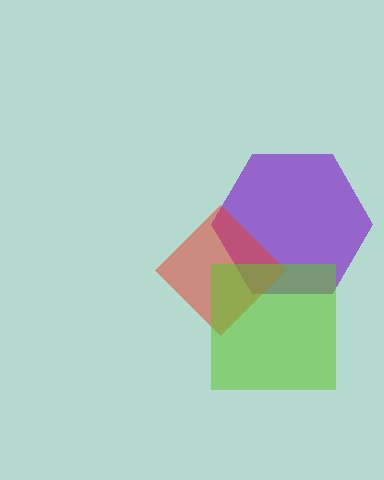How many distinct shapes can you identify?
There are 3 distinct shapes: a purple hexagon, a red diamond, a lime square.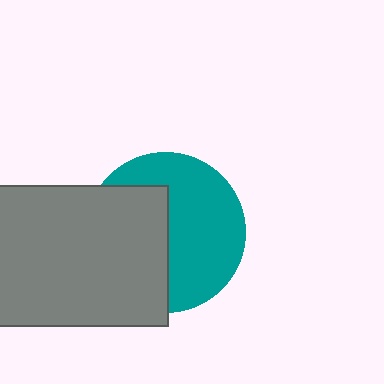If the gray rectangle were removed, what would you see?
You would see the complete teal circle.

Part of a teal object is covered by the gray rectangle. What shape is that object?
It is a circle.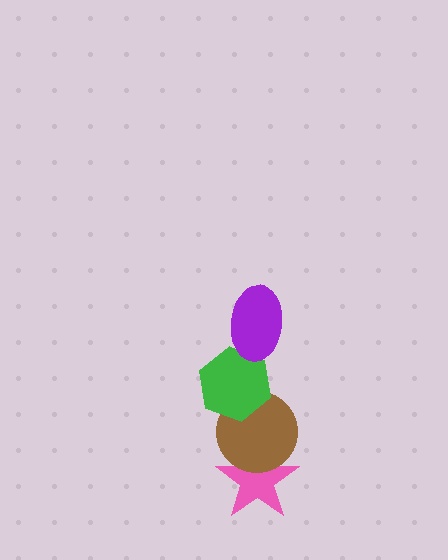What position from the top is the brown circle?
The brown circle is 3rd from the top.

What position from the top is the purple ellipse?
The purple ellipse is 1st from the top.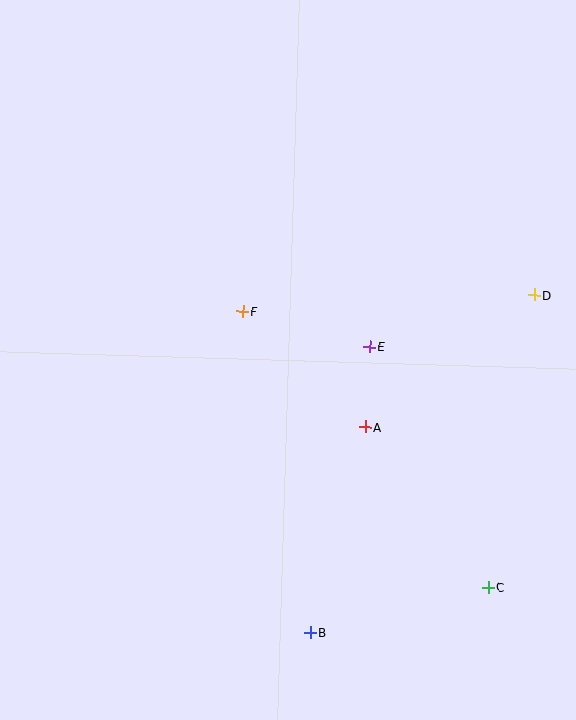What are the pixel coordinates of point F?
Point F is at (243, 311).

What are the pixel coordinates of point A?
Point A is at (365, 427).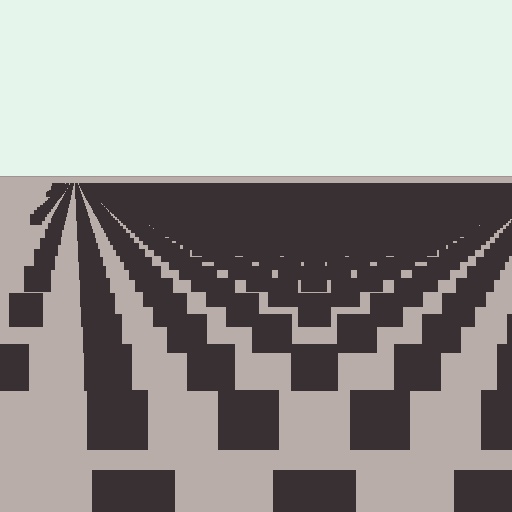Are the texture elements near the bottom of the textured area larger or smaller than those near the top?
Larger. Near the bottom, elements are closer to the viewer and appear at a bigger on-screen size.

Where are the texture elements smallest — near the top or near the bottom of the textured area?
Near the top.